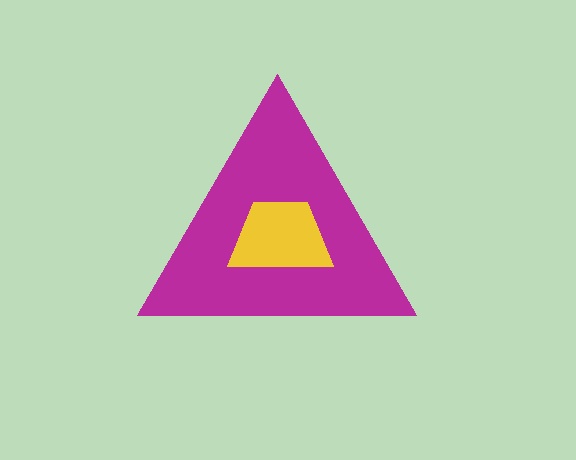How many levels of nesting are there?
2.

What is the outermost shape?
The magenta triangle.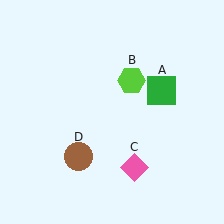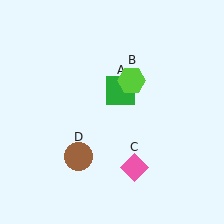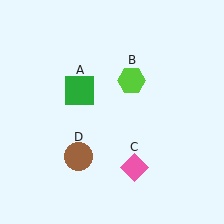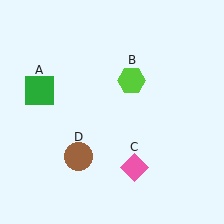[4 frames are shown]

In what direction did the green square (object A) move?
The green square (object A) moved left.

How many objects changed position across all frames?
1 object changed position: green square (object A).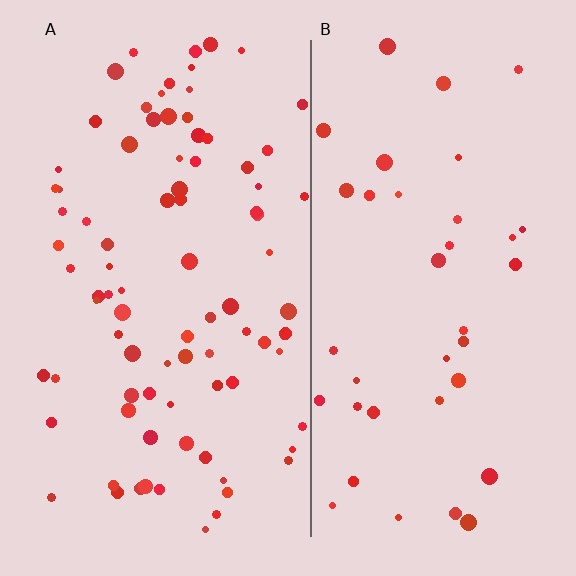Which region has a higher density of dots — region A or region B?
A (the left).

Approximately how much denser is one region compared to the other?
Approximately 2.3× — region A over region B.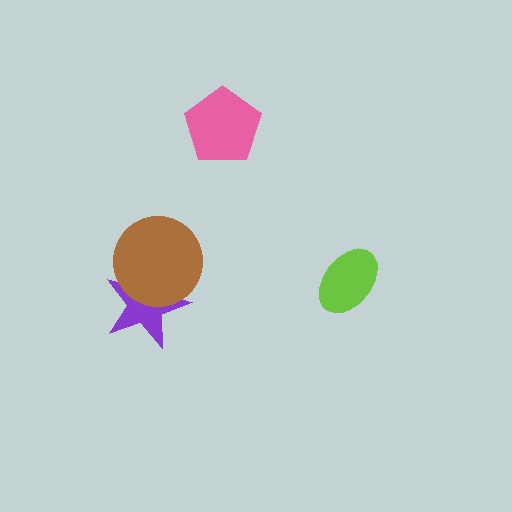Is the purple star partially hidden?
Yes, it is partially covered by another shape.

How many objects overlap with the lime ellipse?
0 objects overlap with the lime ellipse.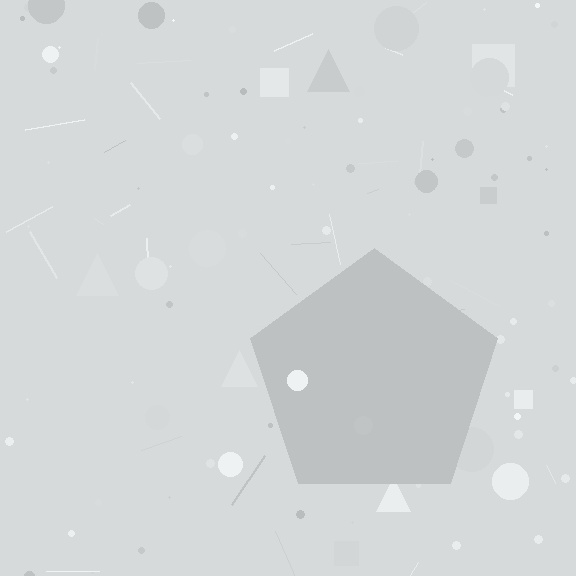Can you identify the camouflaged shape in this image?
The camouflaged shape is a pentagon.